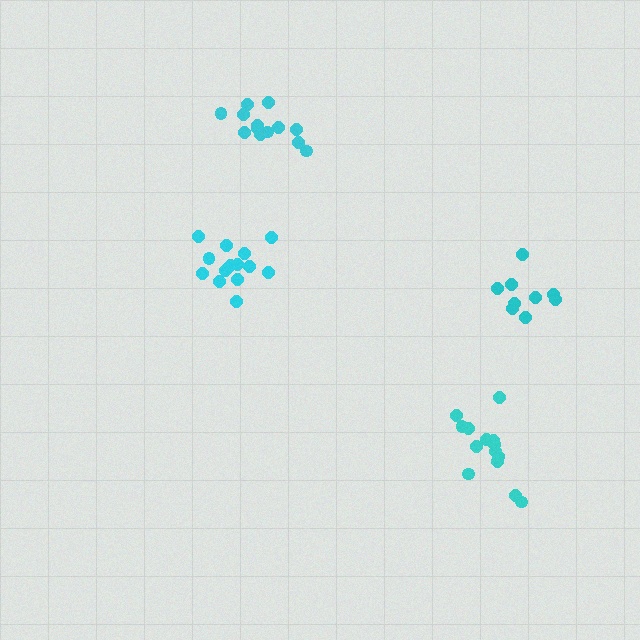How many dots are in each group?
Group 1: 13 dots, Group 2: 9 dots, Group 3: 14 dots, Group 4: 14 dots (50 total).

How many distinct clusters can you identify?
There are 4 distinct clusters.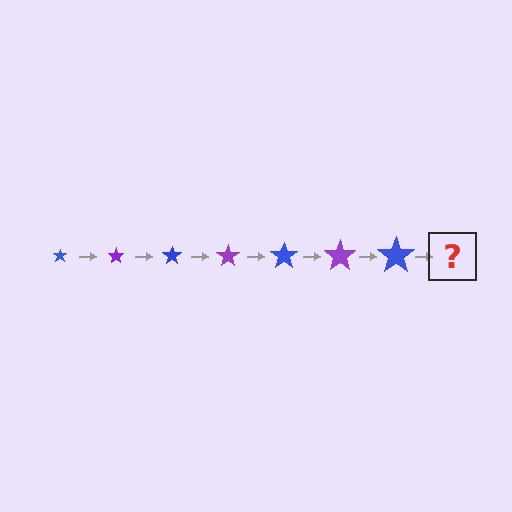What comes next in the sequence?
The next element should be a purple star, larger than the previous one.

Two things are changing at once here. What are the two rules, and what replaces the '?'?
The two rules are that the star grows larger each step and the color cycles through blue and purple. The '?' should be a purple star, larger than the previous one.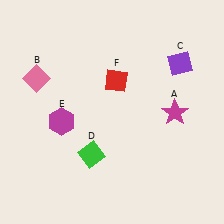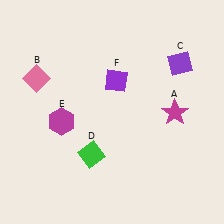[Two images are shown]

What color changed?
The diamond (F) changed from red in Image 1 to purple in Image 2.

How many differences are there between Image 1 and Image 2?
There is 1 difference between the two images.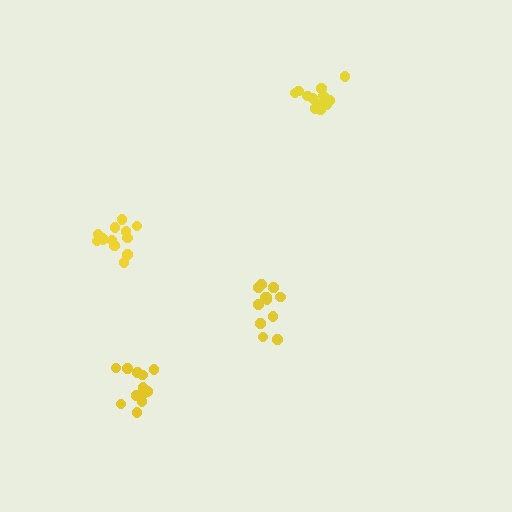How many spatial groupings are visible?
There are 4 spatial groupings.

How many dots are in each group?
Group 1: 12 dots, Group 2: 13 dots, Group 3: 12 dots, Group 4: 13 dots (50 total).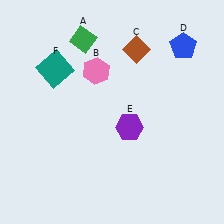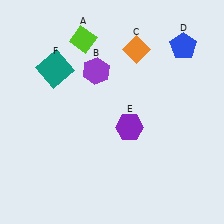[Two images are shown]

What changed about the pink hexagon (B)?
In Image 1, B is pink. In Image 2, it changed to purple.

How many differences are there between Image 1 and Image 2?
There are 3 differences between the two images.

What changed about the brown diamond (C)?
In Image 1, C is brown. In Image 2, it changed to orange.